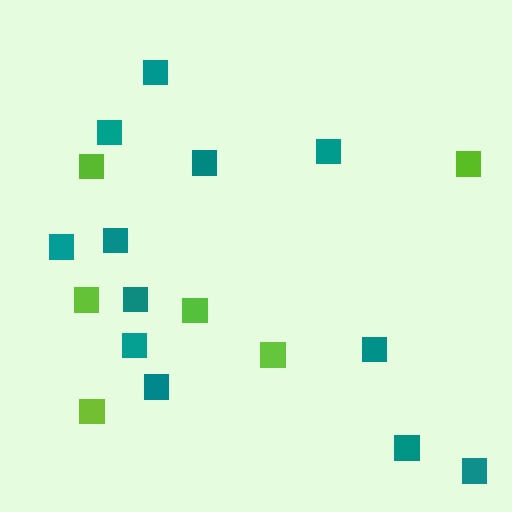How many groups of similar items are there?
There are 2 groups: one group of teal squares (12) and one group of lime squares (6).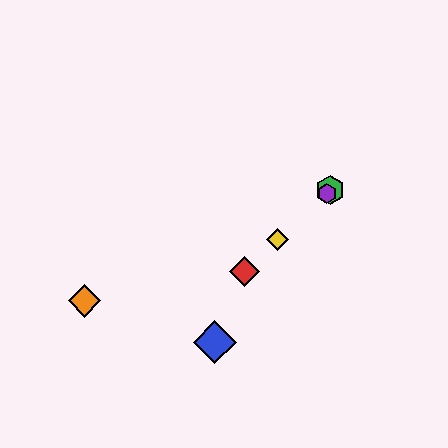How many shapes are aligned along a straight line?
4 shapes (the red diamond, the green hexagon, the yellow diamond, the purple hexagon) are aligned along a straight line.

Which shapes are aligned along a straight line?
The red diamond, the green hexagon, the yellow diamond, the purple hexagon are aligned along a straight line.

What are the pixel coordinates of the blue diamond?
The blue diamond is at (215, 342).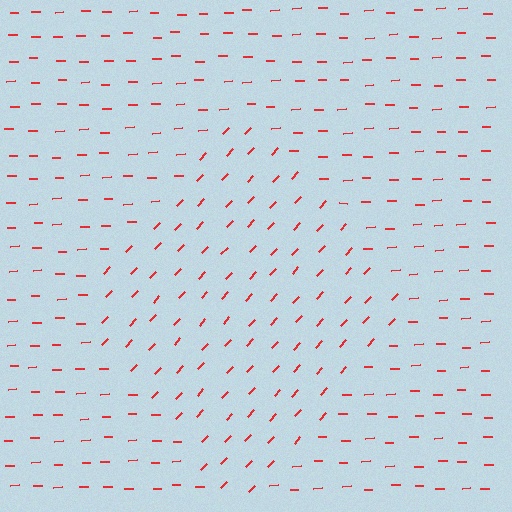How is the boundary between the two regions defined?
The boundary is defined purely by a change in line orientation (approximately 45 degrees difference). All lines are the same color and thickness.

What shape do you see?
I see a diamond.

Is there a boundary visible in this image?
Yes, there is a texture boundary formed by a change in line orientation.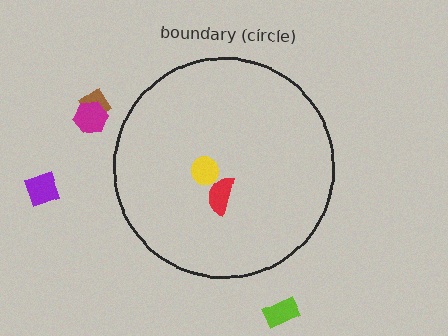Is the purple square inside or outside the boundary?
Outside.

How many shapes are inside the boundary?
2 inside, 4 outside.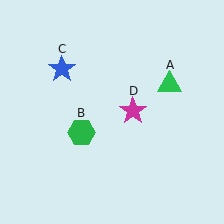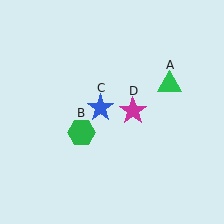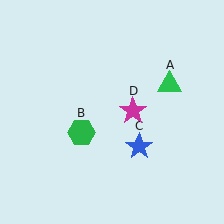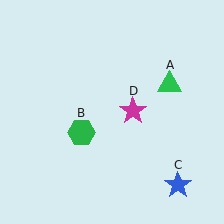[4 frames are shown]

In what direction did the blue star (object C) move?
The blue star (object C) moved down and to the right.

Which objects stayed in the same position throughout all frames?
Green triangle (object A) and green hexagon (object B) and magenta star (object D) remained stationary.